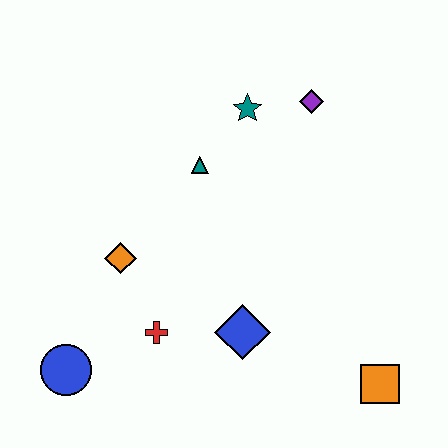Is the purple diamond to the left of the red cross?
No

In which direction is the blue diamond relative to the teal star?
The blue diamond is below the teal star.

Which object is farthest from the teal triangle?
The orange square is farthest from the teal triangle.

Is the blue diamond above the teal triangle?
No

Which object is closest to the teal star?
The purple diamond is closest to the teal star.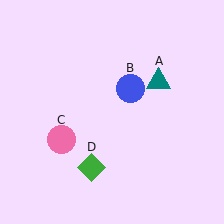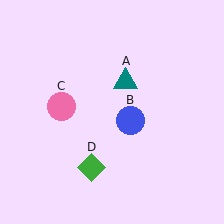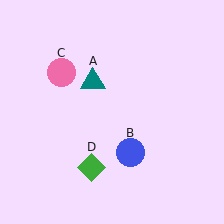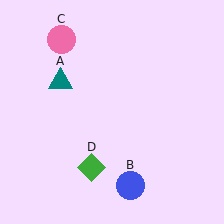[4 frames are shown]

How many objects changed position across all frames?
3 objects changed position: teal triangle (object A), blue circle (object B), pink circle (object C).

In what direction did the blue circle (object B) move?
The blue circle (object B) moved down.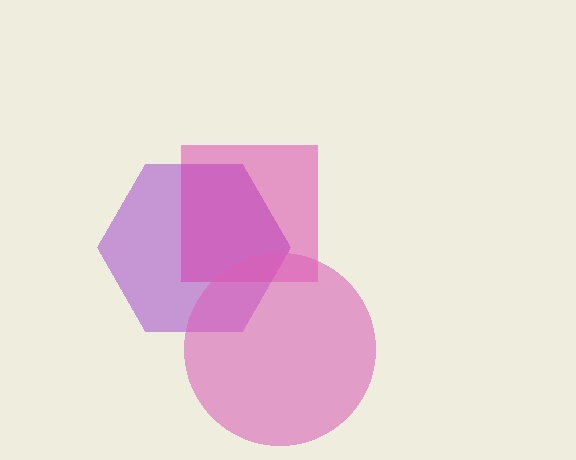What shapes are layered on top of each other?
The layered shapes are: a purple hexagon, a magenta square, a pink circle.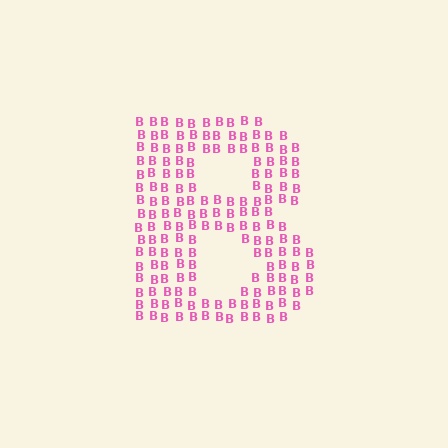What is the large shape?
The large shape is the letter B.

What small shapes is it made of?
It is made of small letter B's.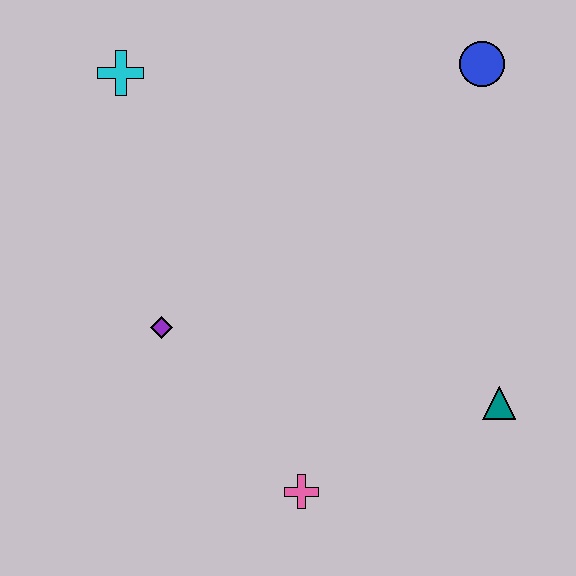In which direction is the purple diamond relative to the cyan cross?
The purple diamond is below the cyan cross.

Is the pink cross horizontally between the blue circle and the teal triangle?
No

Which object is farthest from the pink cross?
The blue circle is farthest from the pink cross.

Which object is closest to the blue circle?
The teal triangle is closest to the blue circle.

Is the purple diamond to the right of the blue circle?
No